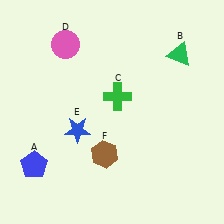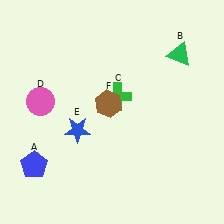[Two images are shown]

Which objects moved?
The objects that moved are: the pink circle (D), the brown hexagon (F).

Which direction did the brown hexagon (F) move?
The brown hexagon (F) moved up.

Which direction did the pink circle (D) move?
The pink circle (D) moved down.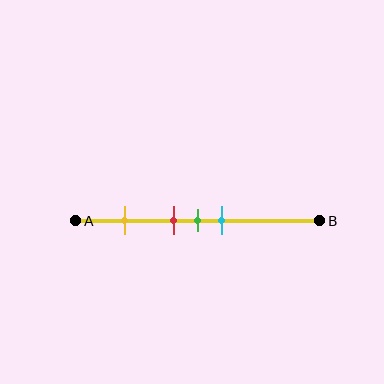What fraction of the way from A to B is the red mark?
The red mark is approximately 40% (0.4) of the way from A to B.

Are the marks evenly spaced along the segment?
No, the marks are not evenly spaced.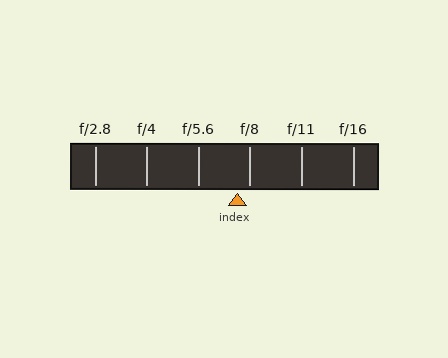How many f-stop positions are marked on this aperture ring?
There are 6 f-stop positions marked.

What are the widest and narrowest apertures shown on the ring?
The widest aperture shown is f/2.8 and the narrowest is f/16.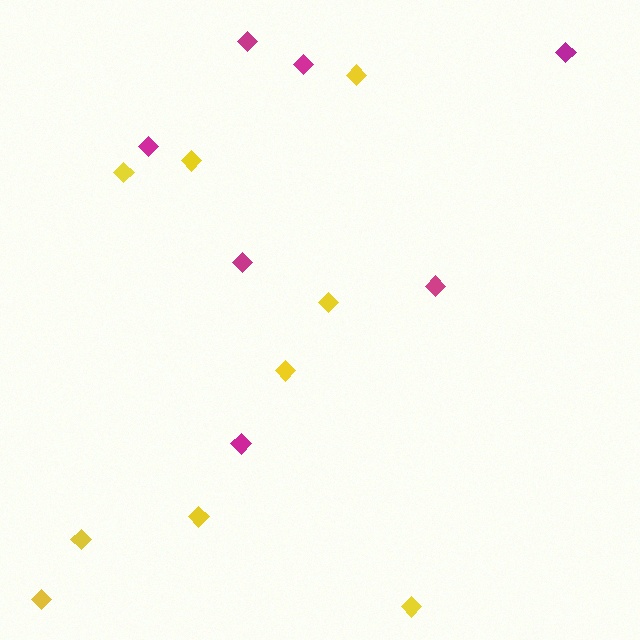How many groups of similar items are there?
There are 2 groups: one group of yellow diamonds (9) and one group of magenta diamonds (7).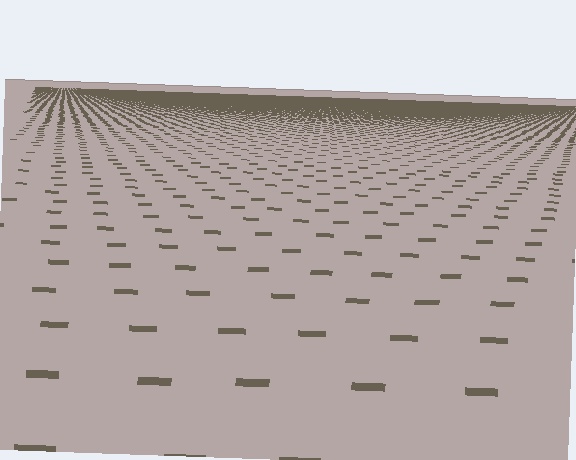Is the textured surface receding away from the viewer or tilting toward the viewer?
The surface is receding away from the viewer. Texture elements get smaller and denser toward the top.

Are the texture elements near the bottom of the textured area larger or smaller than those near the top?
Larger. Near the bottom, elements are closer to the viewer and appear at a bigger on-screen size.